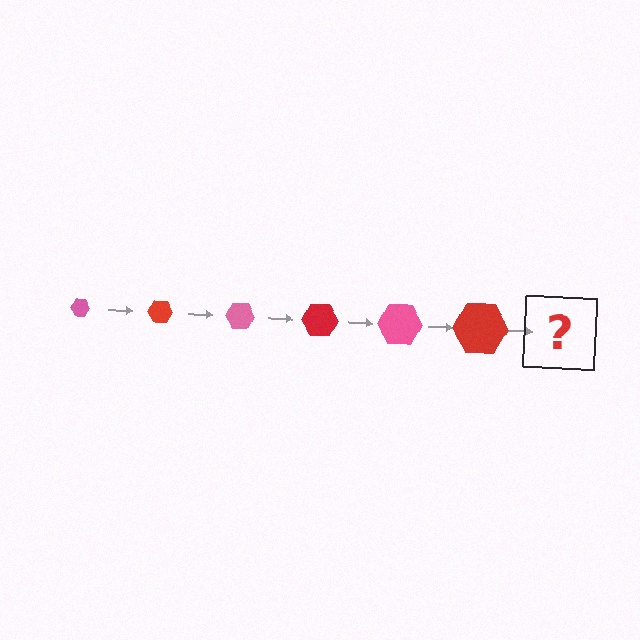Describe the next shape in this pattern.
It should be a pink hexagon, larger than the previous one.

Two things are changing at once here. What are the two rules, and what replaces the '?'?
The two rules are that the hexagon grows larger each step and the color cycles through pink and red. The '?' should be a pink hexagon, larger than the previous one.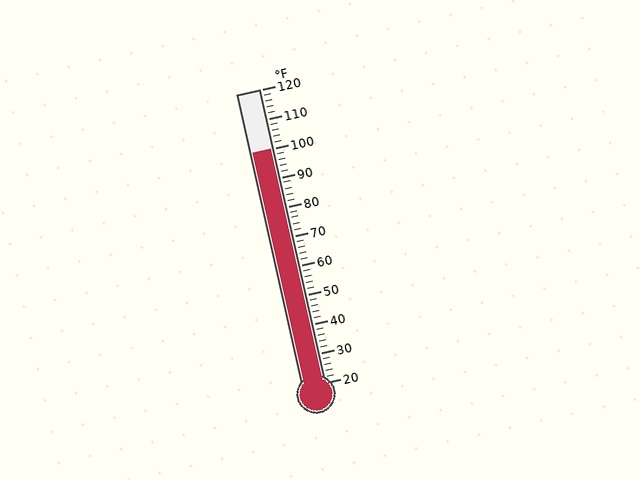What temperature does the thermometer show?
The thermometer shows approximately 100°F.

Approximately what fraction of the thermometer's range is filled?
The thermometer is filled to approximately 80% of its range.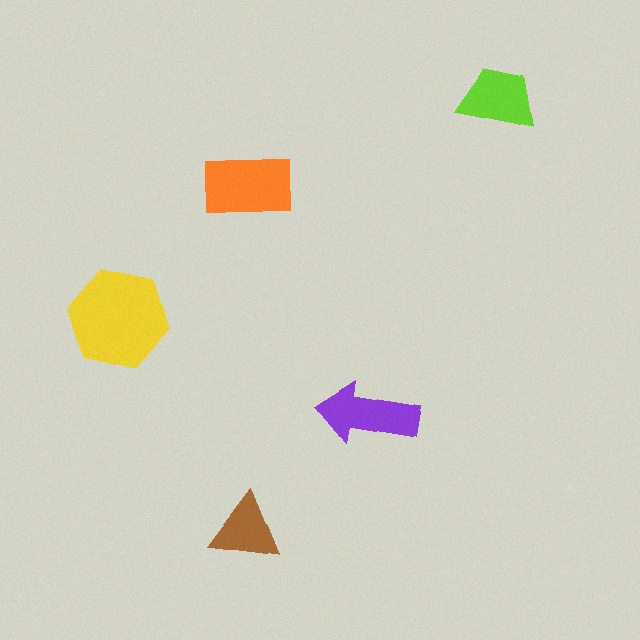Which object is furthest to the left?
The yellow hexagon is leftmost.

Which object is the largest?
The yellow hexagon.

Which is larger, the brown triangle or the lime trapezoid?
The lime trapezoid.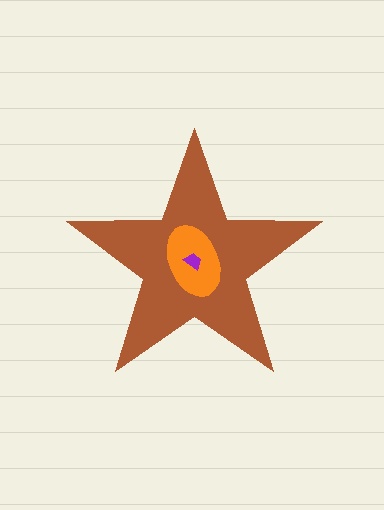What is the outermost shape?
The brown star.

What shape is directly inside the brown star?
The orange ellipse.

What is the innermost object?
The purple trapezoid.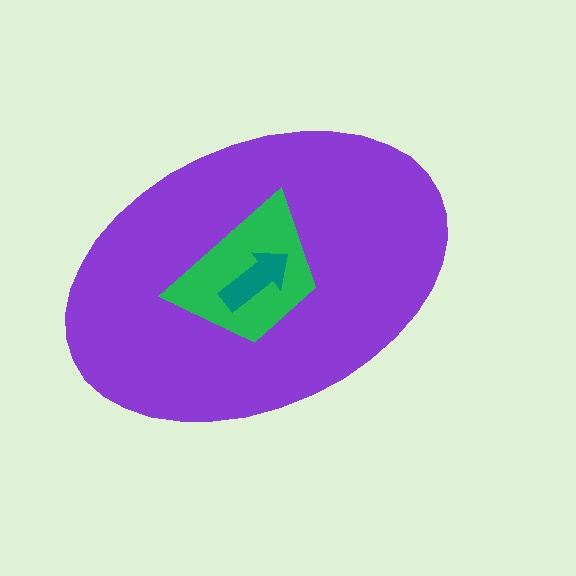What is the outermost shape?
The purple ellipse.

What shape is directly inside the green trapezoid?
The teal arrow.